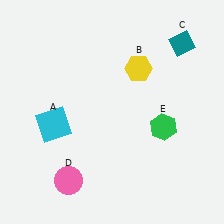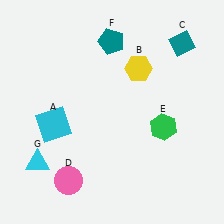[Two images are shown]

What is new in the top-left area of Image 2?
A teal pentagon (F) was added in the top-left area of Image 2.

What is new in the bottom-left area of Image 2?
A cyan triangle (G) was added in the bottom-left area of Image 2.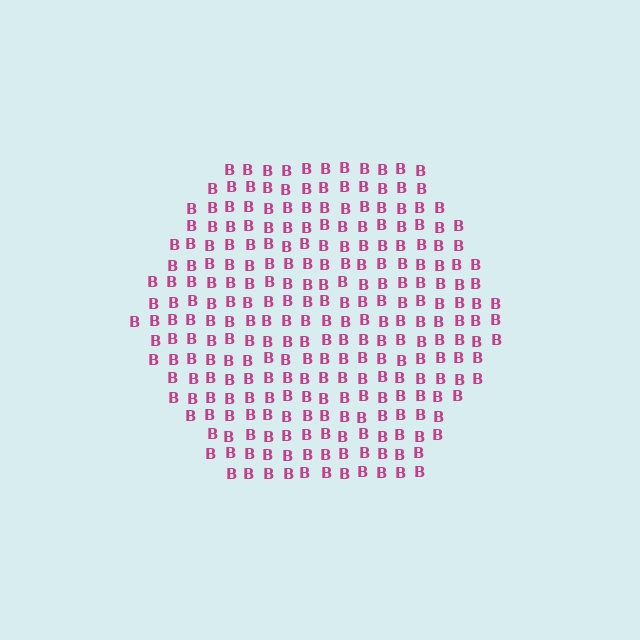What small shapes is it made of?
It is made of small letter B's.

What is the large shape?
The large shape is a hexagon.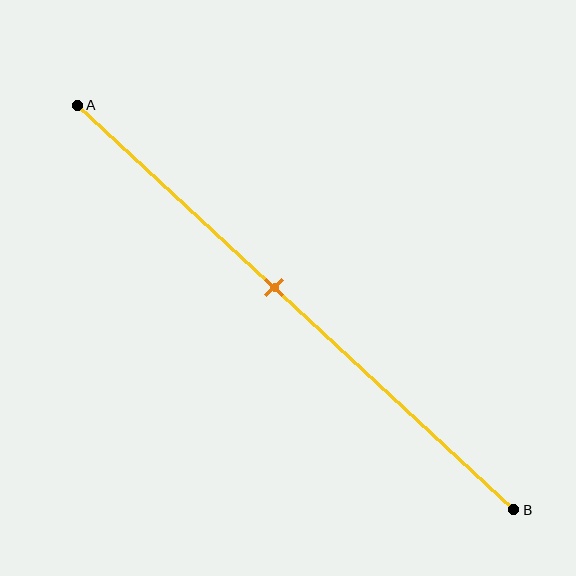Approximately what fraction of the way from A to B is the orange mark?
The orange mark is approximately 45% of the way from A to B.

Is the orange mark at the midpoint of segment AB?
No, the mark is at about 45% from A, not at the 50% midpoint.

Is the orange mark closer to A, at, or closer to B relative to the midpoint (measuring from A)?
The orange mark is closer to point A than the midpoint of segment AB.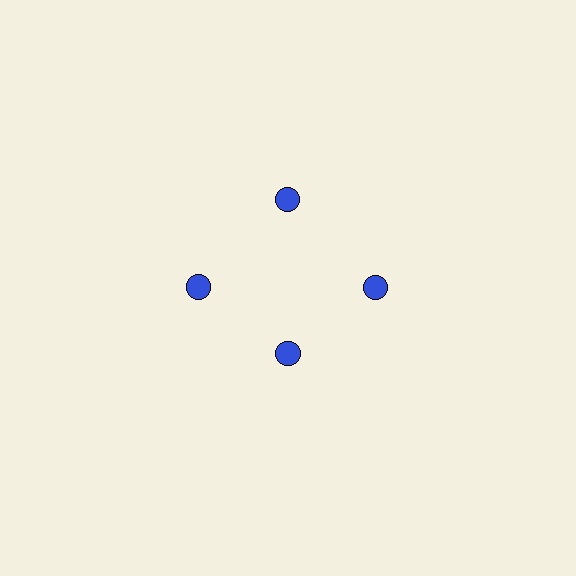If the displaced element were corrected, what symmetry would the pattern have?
It would have 4-fold rotational symmetry — the pattern would map onto itself every 90 degrees.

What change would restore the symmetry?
The symmetry would be restored by moving it outward, back onto the ring so that all 4 circles sit at equal angles and equal distance from the center.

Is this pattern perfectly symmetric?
No. The 4 blue circles are arranged in a ring, but one element near the 6 o'clock position is pulled inward toward the center, breaking the 4-fold rotational symmetry.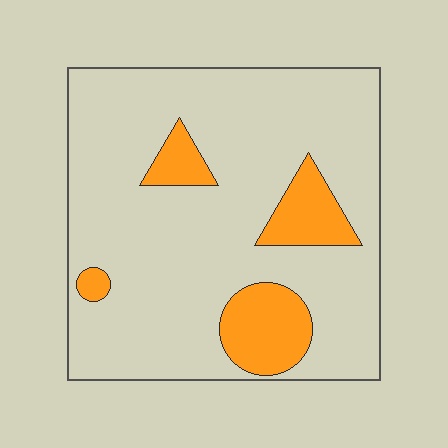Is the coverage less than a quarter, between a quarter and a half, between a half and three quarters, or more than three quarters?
Less than a quarter.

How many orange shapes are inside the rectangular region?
4.